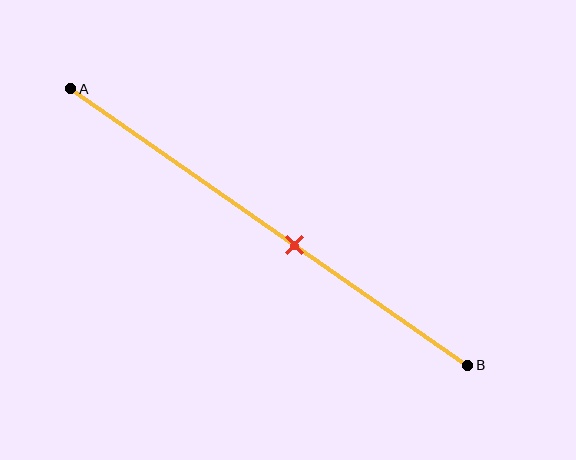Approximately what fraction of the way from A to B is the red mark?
The red mark is approximately 55% of the way from A to B.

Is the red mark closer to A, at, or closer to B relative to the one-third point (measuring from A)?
The red mark is closer to point B than the one-third point of segment AB.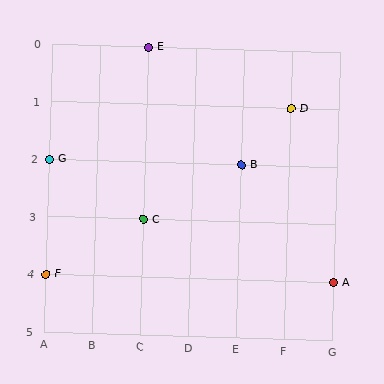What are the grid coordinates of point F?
Point F is at grid coordinates (A, 4).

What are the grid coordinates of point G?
Point G is at grid coordinates (A, 2).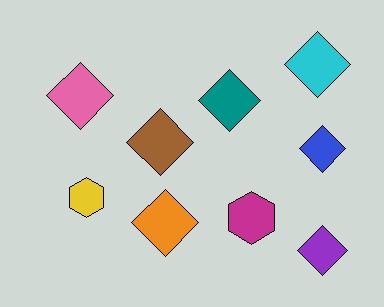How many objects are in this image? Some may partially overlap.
There are 9 objects.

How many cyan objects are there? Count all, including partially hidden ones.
There is 1 cyan object.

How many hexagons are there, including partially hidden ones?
There are 2 hexagons.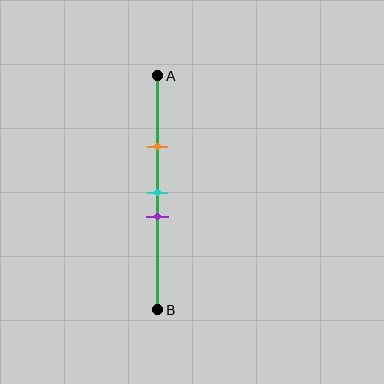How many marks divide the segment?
There are 3 marks dividing the segment.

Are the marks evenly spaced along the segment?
No, the marks are not evenly spaced.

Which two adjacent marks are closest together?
The cyan and purple marks are the closest adjacent pair.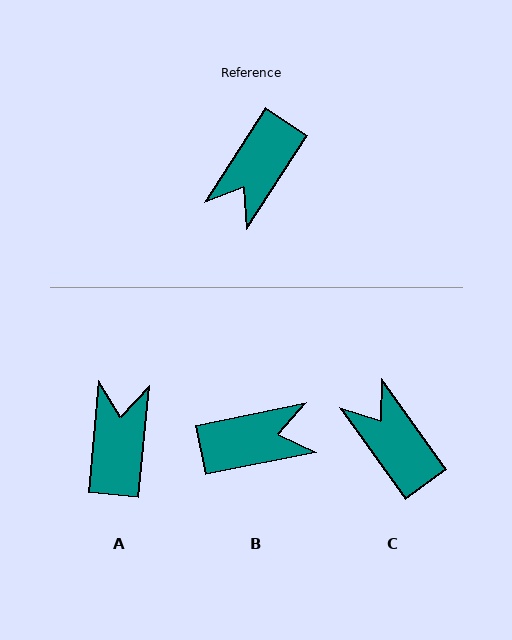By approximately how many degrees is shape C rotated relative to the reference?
Approximately 111 degrees clockwise.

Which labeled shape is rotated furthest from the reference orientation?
A, about 152 degrees away.